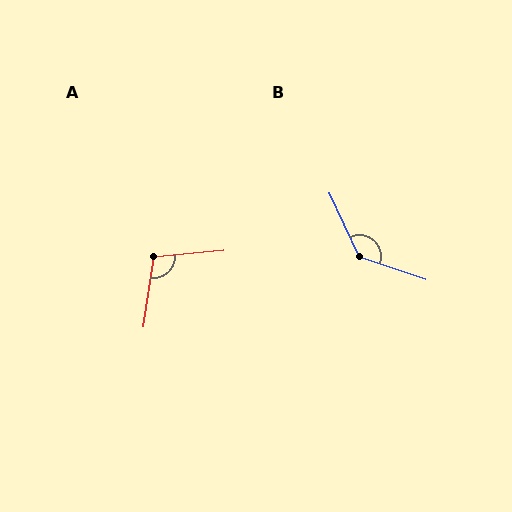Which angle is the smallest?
A, at approximately 103 degrees.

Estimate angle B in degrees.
Approximately 134 degrees.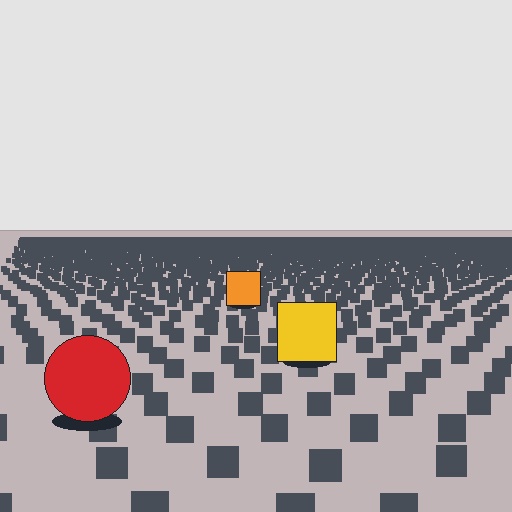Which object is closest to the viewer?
The red circle is closest. The texture marks near it are larger and more spread out.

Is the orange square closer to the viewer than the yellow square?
No. The yellow square is closer — you can tell from the texture gradient: the ground texture is coarser near it.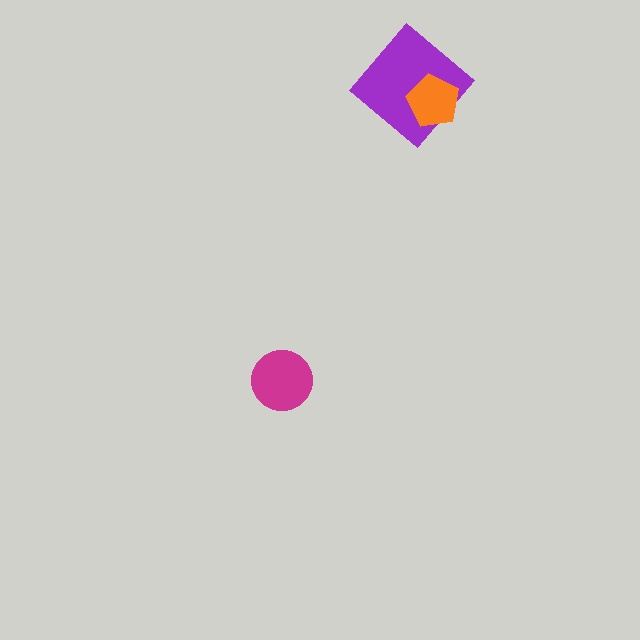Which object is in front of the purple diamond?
The orange pentagon is in front of the purple diamond.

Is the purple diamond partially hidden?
Yes, it is partially covered by another shape.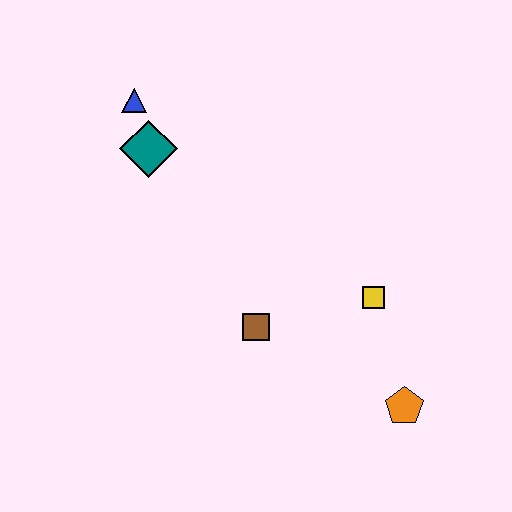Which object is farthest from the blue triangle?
The orange pentagon is farthest from the blue triangle.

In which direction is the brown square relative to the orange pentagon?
The brown square is to the left of the orange pentagon.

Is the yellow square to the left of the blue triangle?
No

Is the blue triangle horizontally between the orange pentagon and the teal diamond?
No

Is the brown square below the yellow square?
Yes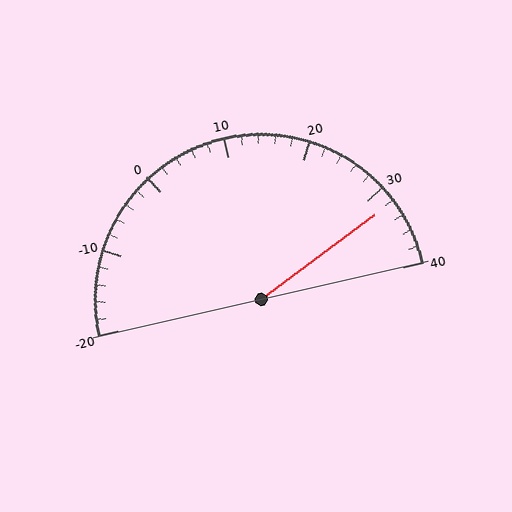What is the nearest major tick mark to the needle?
The nearest major tick mark is 30.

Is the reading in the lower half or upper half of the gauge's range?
The reading is in the upper half of the range (-20 to 40).